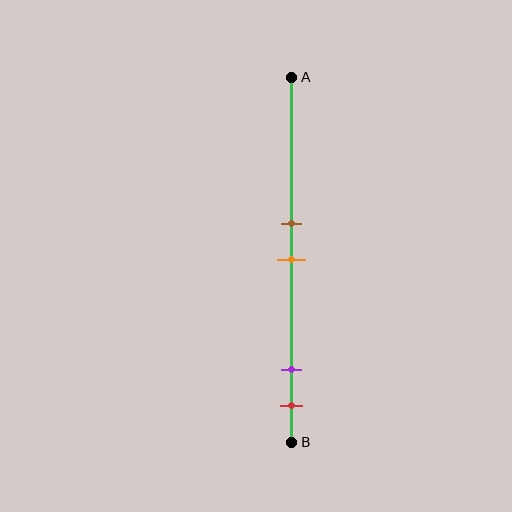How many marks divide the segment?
There are 4 marks dividing the segment.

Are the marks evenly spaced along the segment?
No, the marks are not evenly spaced.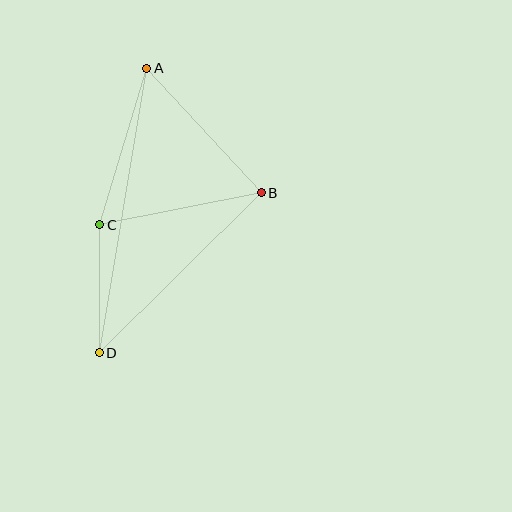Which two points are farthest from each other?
Points A and D are farthest from each other.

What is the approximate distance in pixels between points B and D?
The distance between B and D is approximately 228 pixels.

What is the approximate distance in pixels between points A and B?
The distance between A and B is approximately 169 pixels.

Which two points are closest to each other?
Points C and D are closest to each other.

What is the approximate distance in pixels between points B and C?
The distance between B and C is approximately 165 pixels.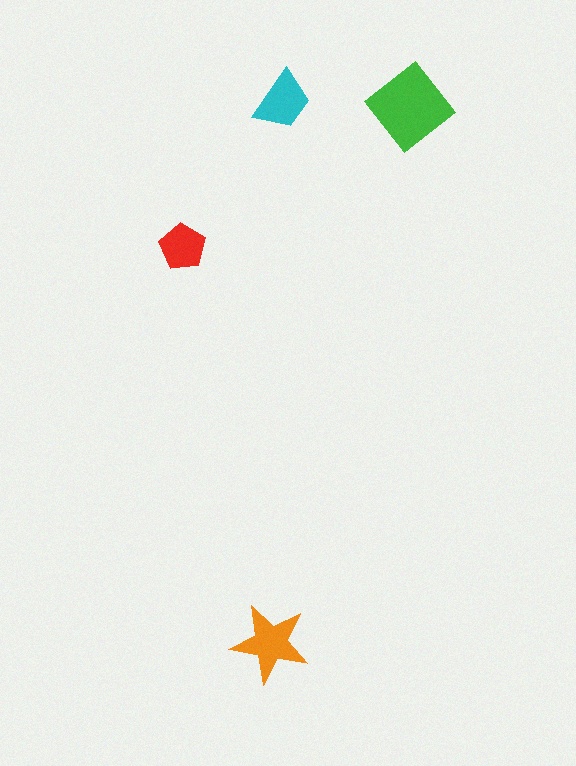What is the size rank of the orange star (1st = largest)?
2nd.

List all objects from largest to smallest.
The green diamond, the orange star, the cyan trapezoid, the red pentagon.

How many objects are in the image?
There are 4 objects in the image.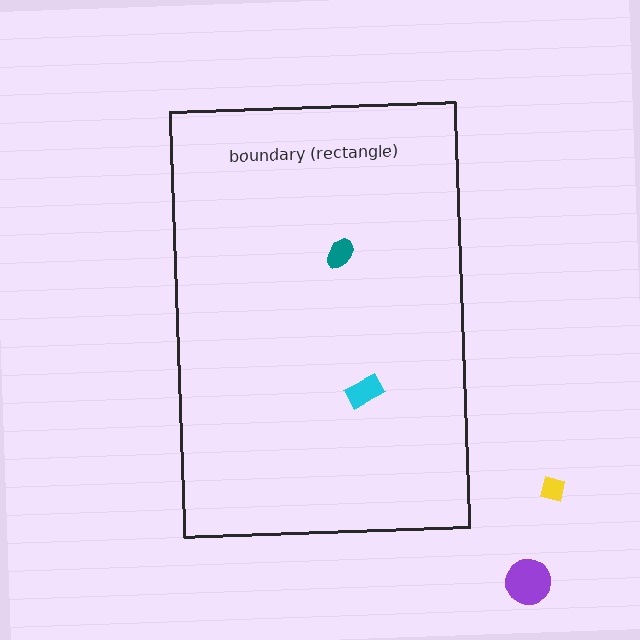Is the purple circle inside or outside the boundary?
Outside.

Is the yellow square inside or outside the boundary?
Outside.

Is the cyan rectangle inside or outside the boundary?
Inside.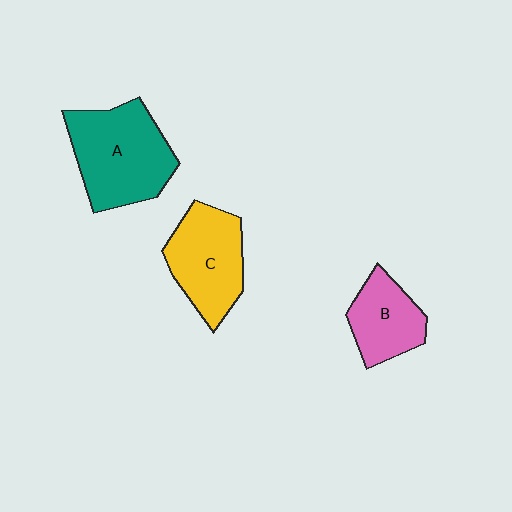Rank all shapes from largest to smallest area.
From largest to smallest: A (teal), C (yellow), B (pink).